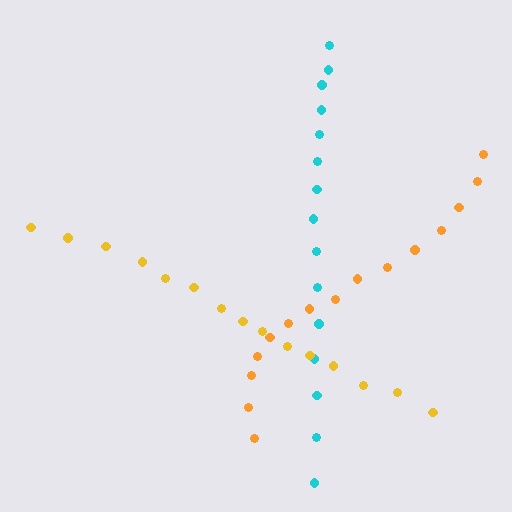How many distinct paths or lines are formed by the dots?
There are 3 distinct paths.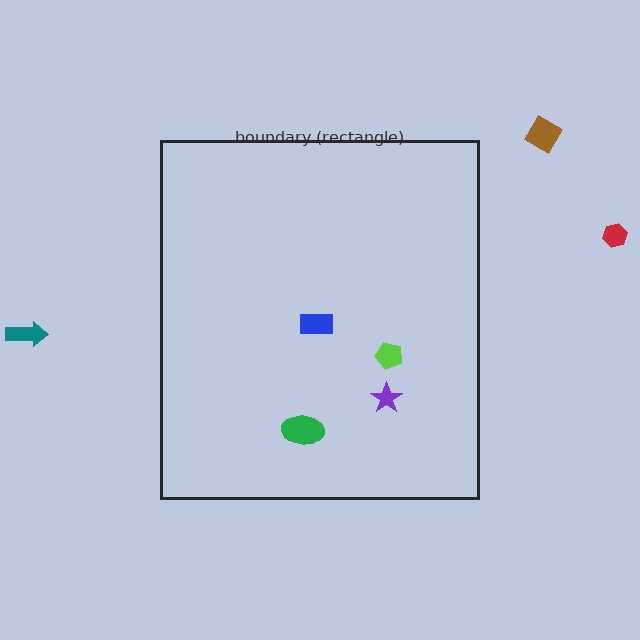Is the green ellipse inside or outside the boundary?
Inside.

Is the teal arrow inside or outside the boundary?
Outside.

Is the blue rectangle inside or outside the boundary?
Inside.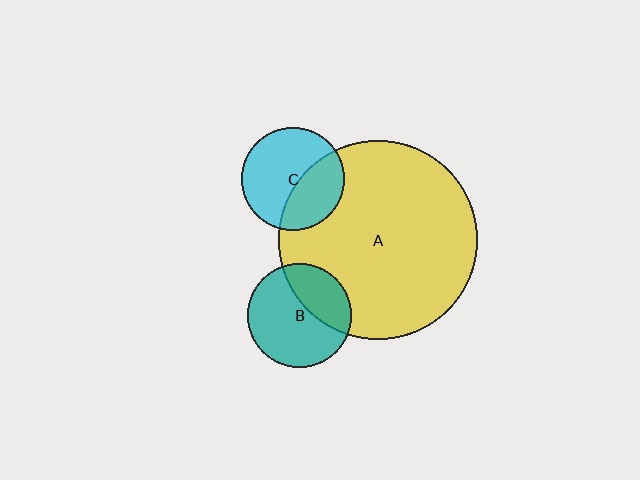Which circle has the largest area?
Circle A (yellow).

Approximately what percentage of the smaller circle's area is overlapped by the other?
Approximately 40%.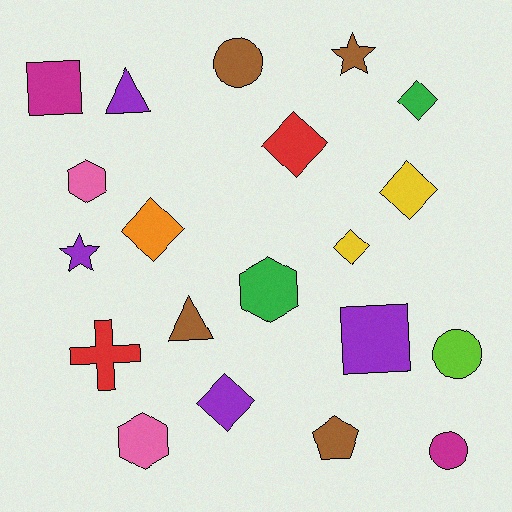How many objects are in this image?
There are 20 objects.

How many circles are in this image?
There are 3 circles.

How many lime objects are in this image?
There is 1 lime object.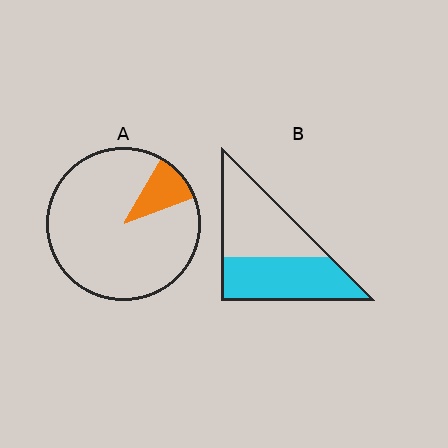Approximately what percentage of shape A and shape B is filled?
A is approximately 10% and B is approximately 50%.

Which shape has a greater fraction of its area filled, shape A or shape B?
Shape B.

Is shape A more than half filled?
No.